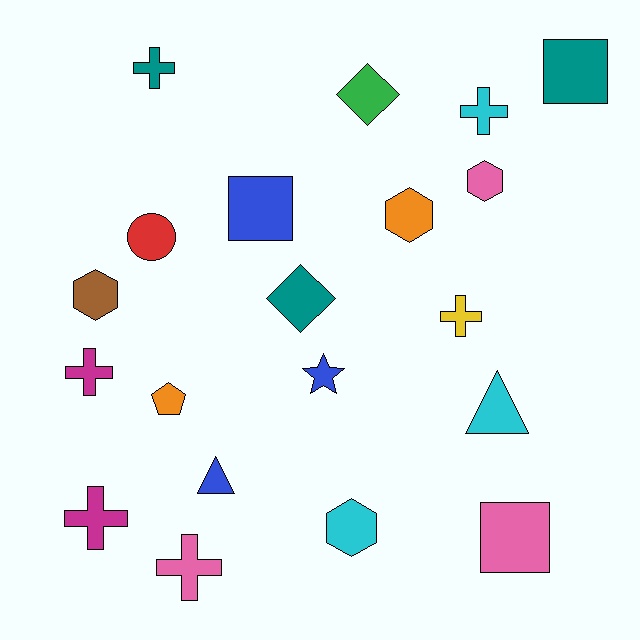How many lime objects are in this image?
There are no lime objects.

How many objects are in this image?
There are 20 objects.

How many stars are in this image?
There is 1 star.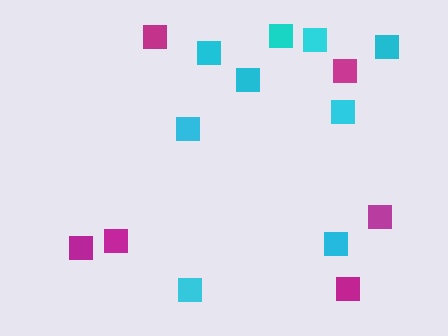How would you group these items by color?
There are 2 groups: one group of magenta squares (6) and one group of cyan squares (9).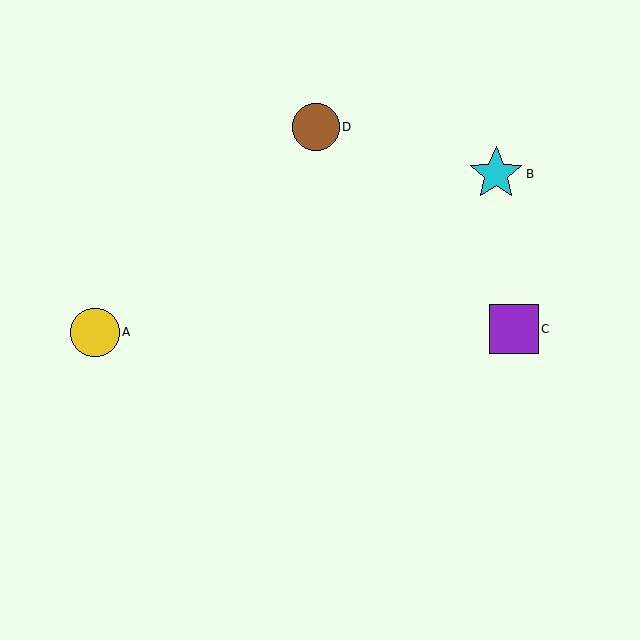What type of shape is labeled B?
Shape B is a cyan star.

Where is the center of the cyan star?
The center of the cyan star is at (496, 174).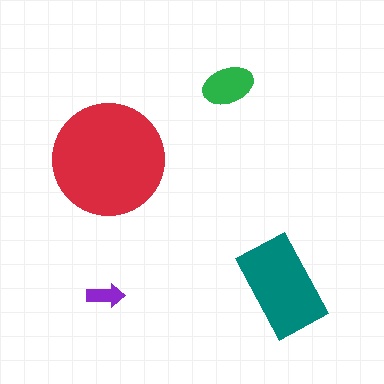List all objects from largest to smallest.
The red circle, the teal rectangle, the green ellipse, the purple arrow.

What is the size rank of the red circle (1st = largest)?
1st.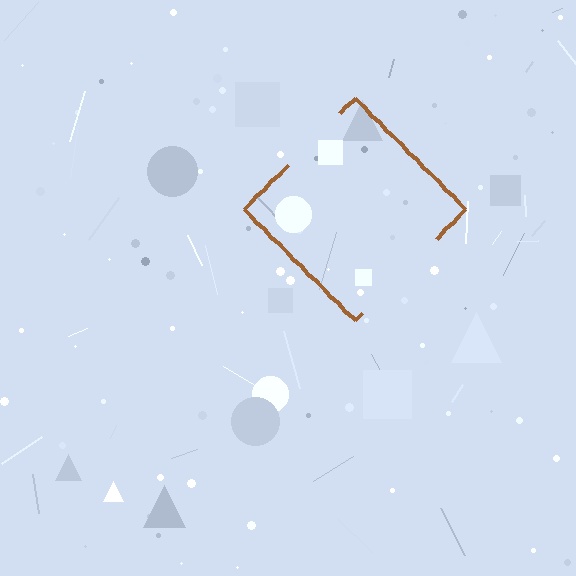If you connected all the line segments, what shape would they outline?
They would outline a diamond.